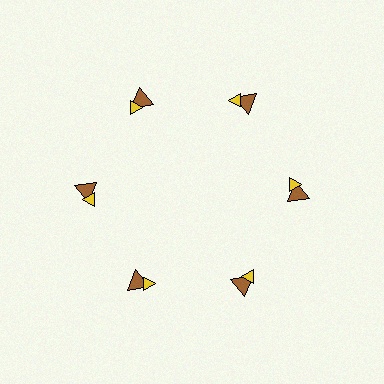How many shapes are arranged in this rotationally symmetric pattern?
There are 12 shapes, arranged in 6 groups of 2.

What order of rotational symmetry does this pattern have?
This pattern has 6-fold rotational symmetry.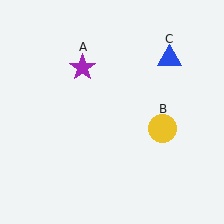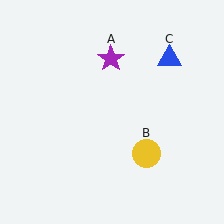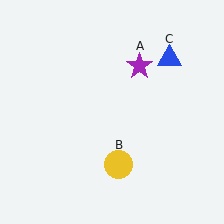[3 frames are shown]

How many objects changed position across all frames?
2 objects changed position: purple star (object A), yellow circle (object B).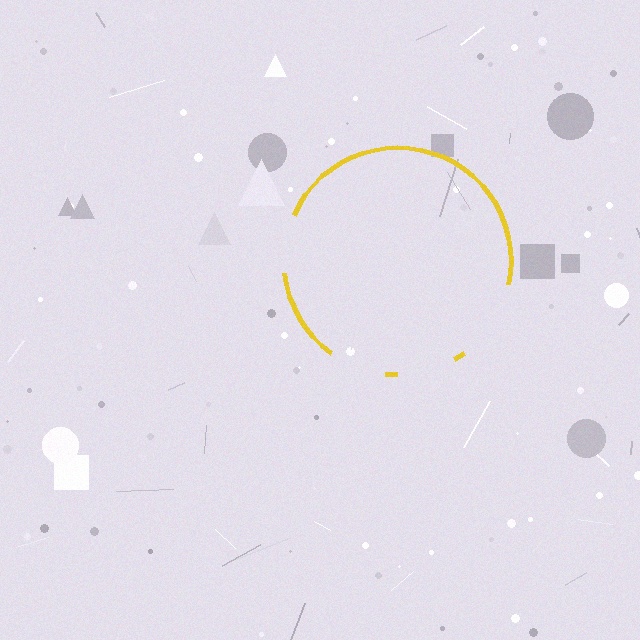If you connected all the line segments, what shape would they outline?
They would outline a circle.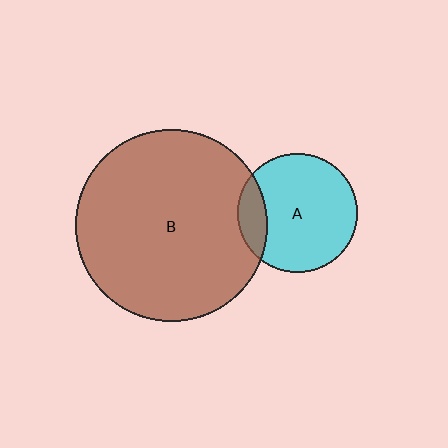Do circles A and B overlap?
Yes.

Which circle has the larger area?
Circle B (brown).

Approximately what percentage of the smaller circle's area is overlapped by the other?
Approximately 15%.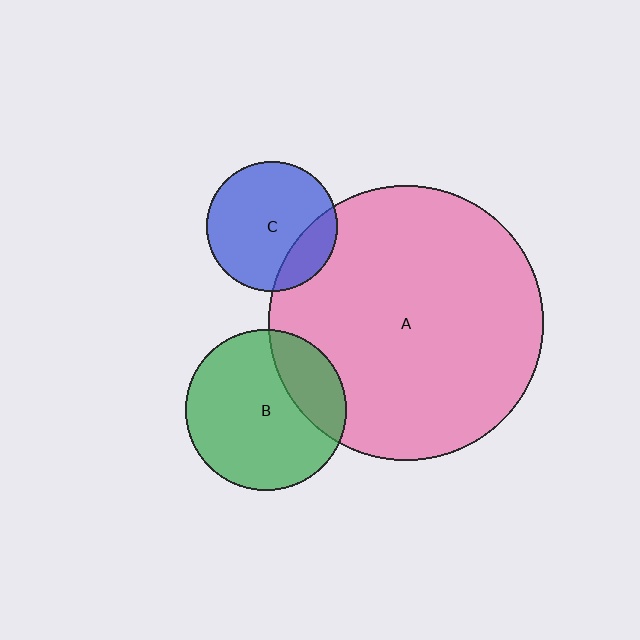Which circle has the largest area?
Circle A (pink).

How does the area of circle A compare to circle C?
Approximately 4.5 times.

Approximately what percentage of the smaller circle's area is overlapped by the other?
Approximately 20%.